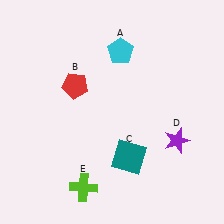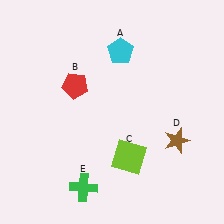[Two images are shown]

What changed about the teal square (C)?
In Image 1, C is teal. In Image 2, it changed to lime.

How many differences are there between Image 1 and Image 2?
There are 3 differences between the two images.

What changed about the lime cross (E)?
In Image 1, E is lime. In Image 2, it changed to green.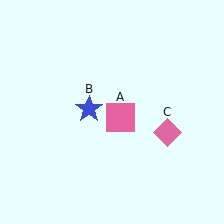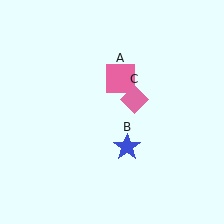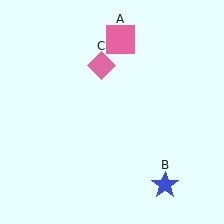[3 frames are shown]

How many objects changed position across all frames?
3 objects changed position: pink square (object A), blue star (object B), pink diamond (object C).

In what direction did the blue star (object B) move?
The blue star (object B) moved down and to the right.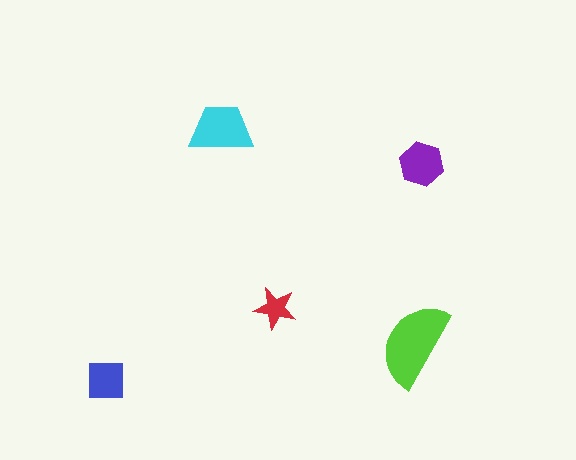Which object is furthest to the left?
The blue square is leftmost.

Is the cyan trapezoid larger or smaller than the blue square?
Larger.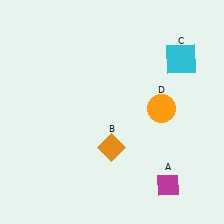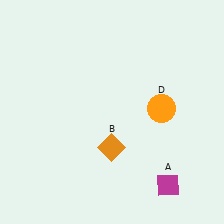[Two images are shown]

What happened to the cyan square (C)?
The cyan square (C) was removed in Image 2. It was in the top-right area of Image 1.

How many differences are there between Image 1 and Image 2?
There is 1 difference between the two images.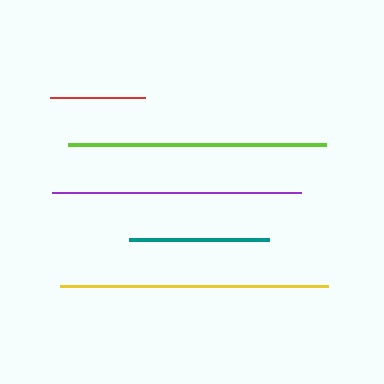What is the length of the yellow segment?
The yellow segment is approximately 267 pixels long.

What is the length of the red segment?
The red segment is approximately 94 pixels long.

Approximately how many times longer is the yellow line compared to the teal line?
The yellow line is approximately 1.9 times the length of the teal line.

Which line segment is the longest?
The yellow line is the longest at approximately 267 pixels.